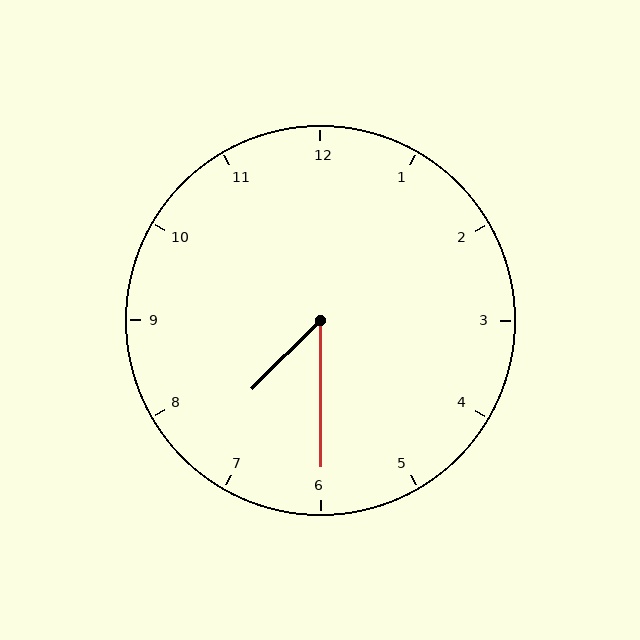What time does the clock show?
7:30.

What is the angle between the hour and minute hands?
Approximately 45 degrees.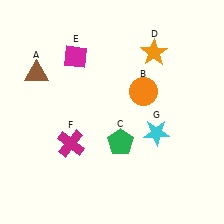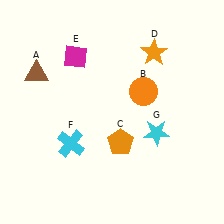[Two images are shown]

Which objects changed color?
C changed from green to orange. F changed from magenta to cyan.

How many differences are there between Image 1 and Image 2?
There are 2 differences between the two images.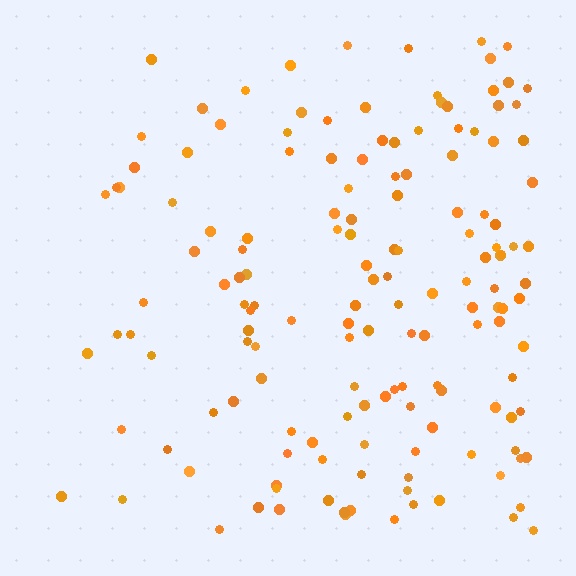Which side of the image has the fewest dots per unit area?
The left.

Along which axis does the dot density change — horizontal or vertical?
Horizontal.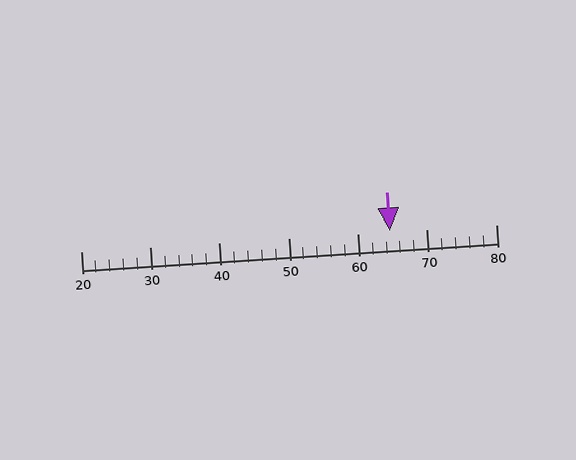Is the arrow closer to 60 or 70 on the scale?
The arrow is closer to 60.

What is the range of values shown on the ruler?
The ruler shows values from 20 to 80.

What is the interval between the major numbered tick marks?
The major tick marks are spaced 10 units apart.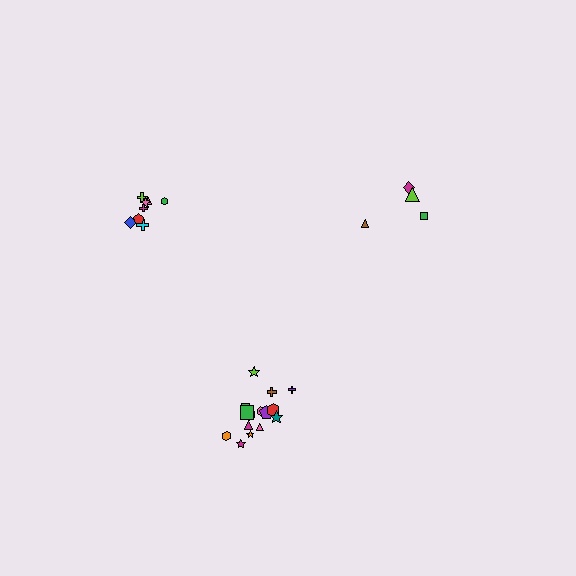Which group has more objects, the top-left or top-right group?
The top-left group.